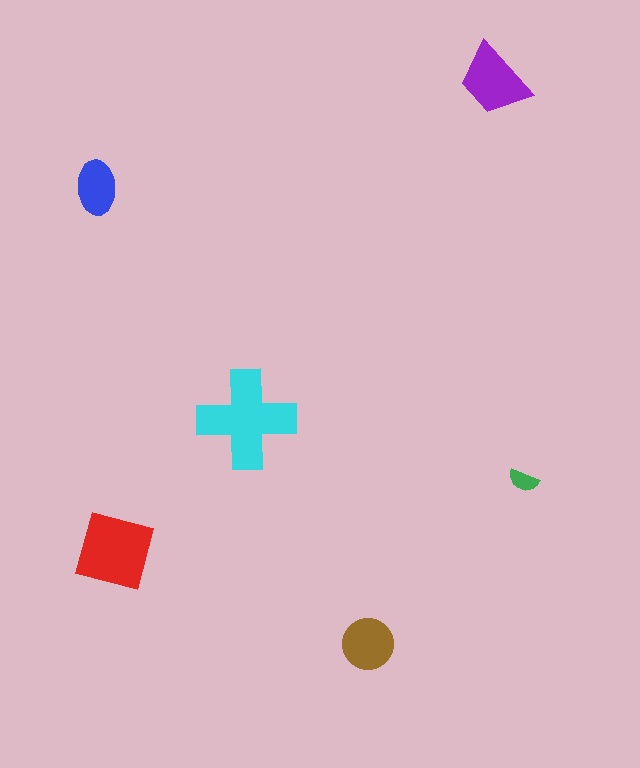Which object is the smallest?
The green semicircle.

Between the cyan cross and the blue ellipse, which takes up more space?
The cyan cross.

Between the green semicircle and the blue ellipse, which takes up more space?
The blue ellipse.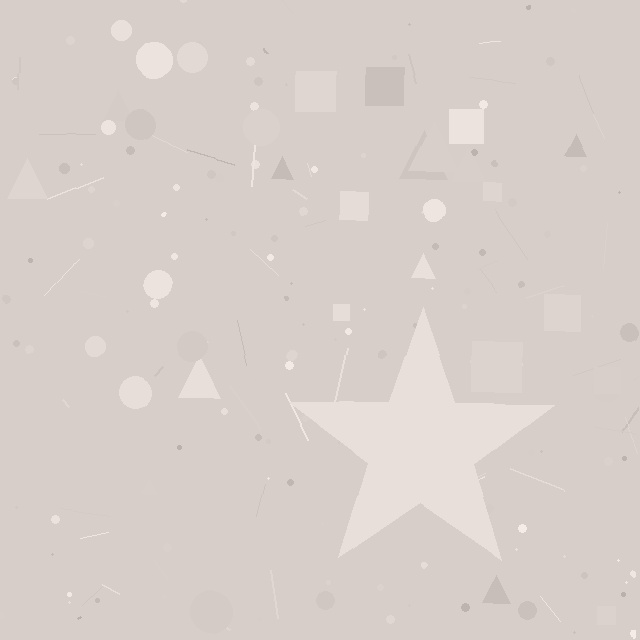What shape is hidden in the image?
A star is hidden in the image.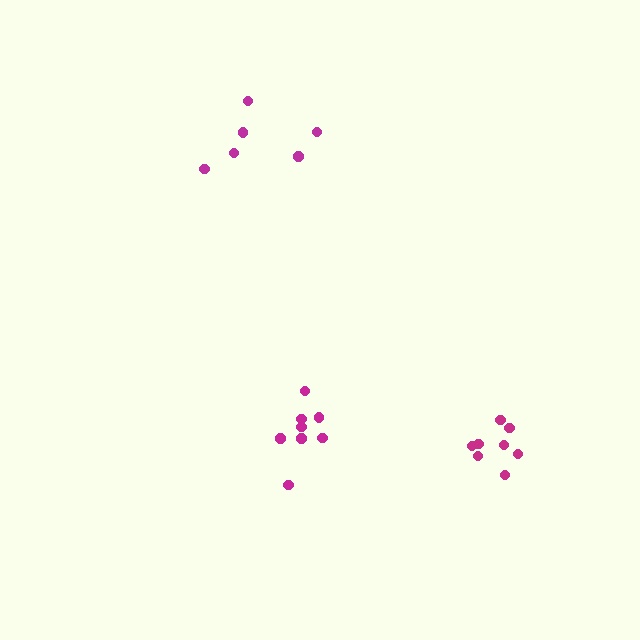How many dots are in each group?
Group 1: 6 dots, Group 2: 8 dots, Group 3: 8 dots (22 total).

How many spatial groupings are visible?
There are 3 spatial groupings.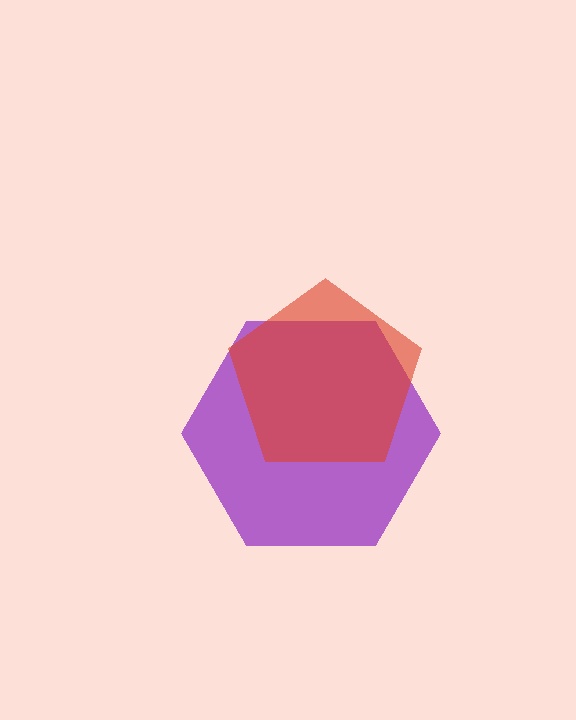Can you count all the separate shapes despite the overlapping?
Yes, there are 2 separate shapes.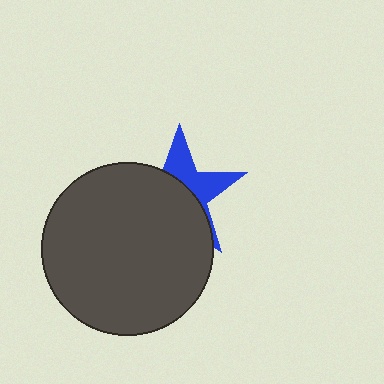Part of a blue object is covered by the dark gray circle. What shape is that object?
It is a star.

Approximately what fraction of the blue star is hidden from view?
Roughly 62% of the blue star is hidden behind the dark gray circle.